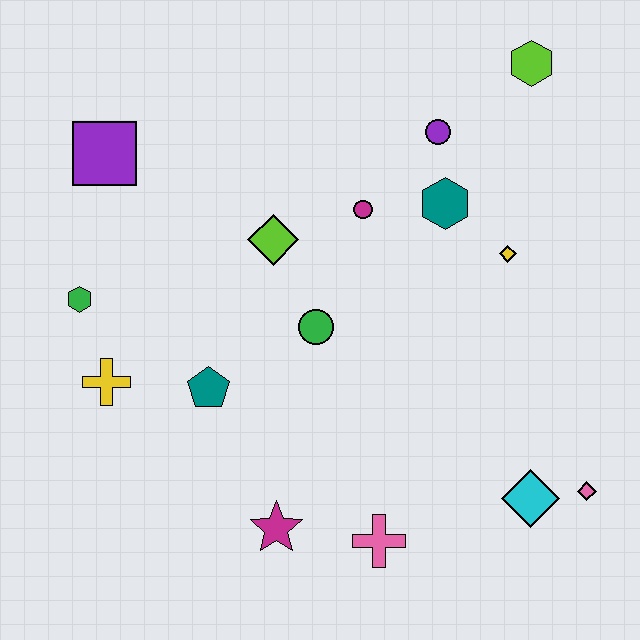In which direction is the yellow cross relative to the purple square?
The yellow cross is below the purple square.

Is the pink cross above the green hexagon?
No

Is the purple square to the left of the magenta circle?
Yes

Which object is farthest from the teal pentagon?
The lime hexagon is farthest from the teal pentagon.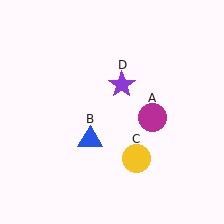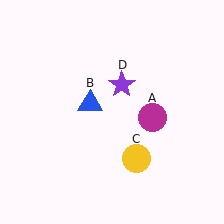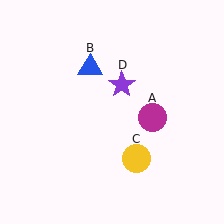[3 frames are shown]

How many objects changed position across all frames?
1 object changed position: blue triangle (object B).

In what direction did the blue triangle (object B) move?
The blue triangle (object B) moved up.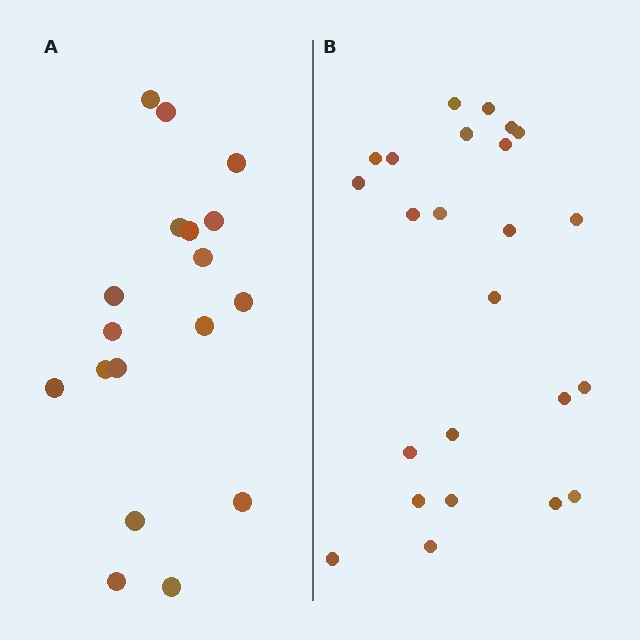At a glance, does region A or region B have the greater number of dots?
Region B (the right region) has more dots.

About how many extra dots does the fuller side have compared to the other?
Region B has about 6 more dots than region A.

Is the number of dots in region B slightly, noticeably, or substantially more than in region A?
Region B has noticeably more, but not dramatically so. The ratio is roughly 1.3 to 1.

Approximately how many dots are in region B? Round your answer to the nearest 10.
About 20 dots. (The exact count is 24, which rounds to 20.)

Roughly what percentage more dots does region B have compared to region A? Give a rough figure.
About 35% more.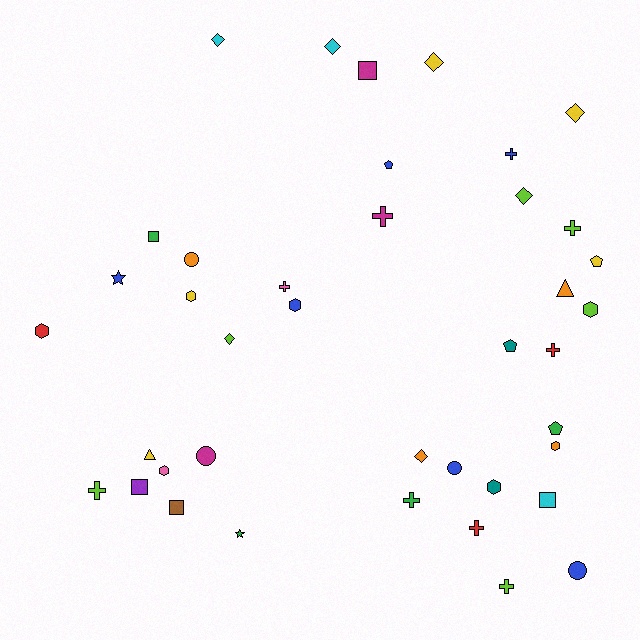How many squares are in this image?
There are 5 squares.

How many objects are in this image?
There are 40 objects.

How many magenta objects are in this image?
There are 3 magenta objects.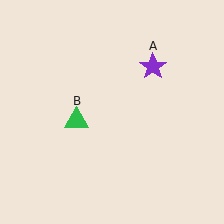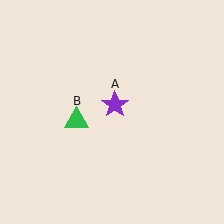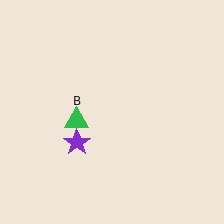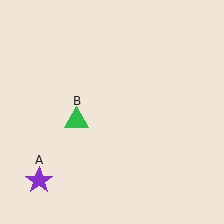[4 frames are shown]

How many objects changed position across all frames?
1 object changed position: purple star (object A).